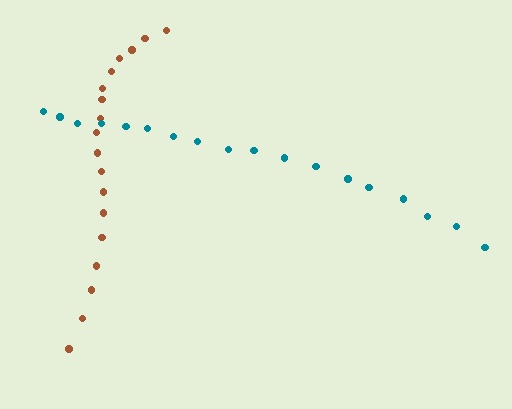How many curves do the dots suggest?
There are 2 distinct paths.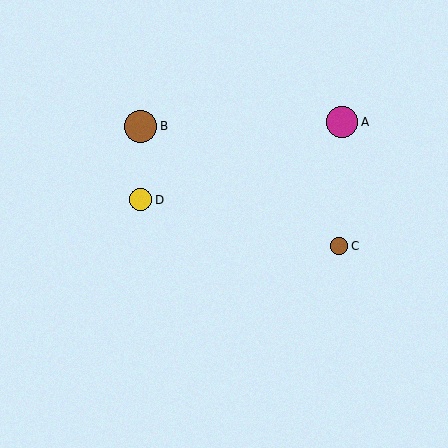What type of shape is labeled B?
Shape B is a brown circle.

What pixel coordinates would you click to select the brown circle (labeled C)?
Click at (339, 246) to select the brown circle C.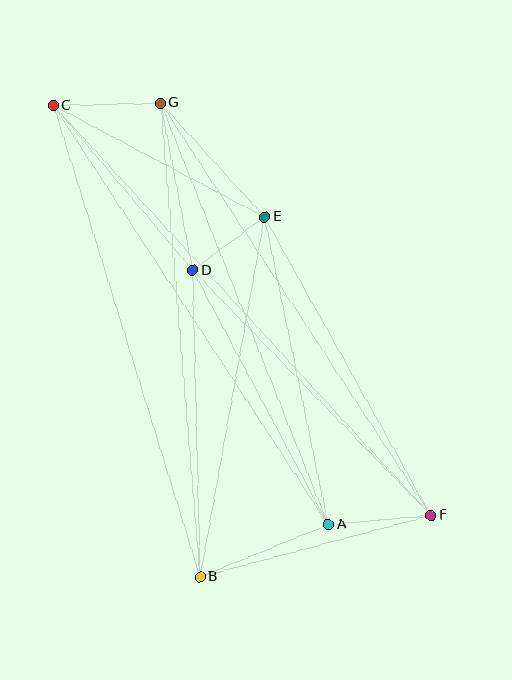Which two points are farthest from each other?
Points C and F are farthest from each other.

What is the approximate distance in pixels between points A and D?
The distance between A and D is approximately 288 pixels.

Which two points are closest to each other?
Points D and E are closest to each other.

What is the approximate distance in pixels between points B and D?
The distance between B and D is approximately 307 pixels.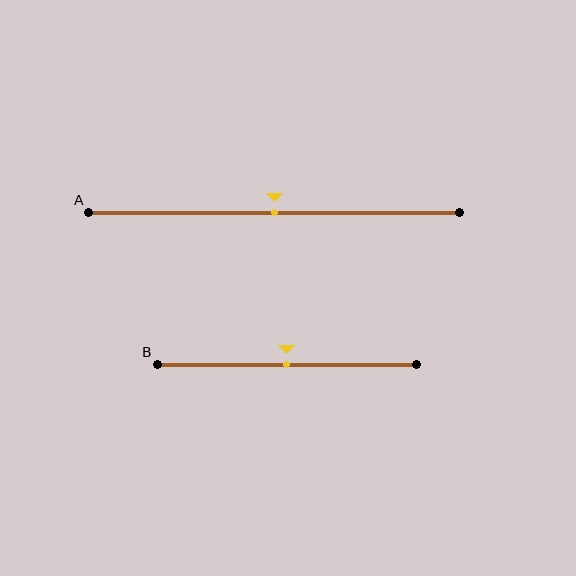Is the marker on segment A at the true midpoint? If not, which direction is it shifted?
Yes, the marker on segment A is at the true midpoint.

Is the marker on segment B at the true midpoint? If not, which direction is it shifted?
Yes, the marker on segment B is at the true midpoint.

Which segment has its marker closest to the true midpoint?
Segment A has its marker closest to the true midpoint.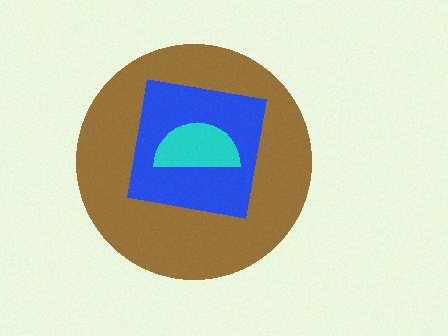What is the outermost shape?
The brown circle.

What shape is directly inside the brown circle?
The blue square.